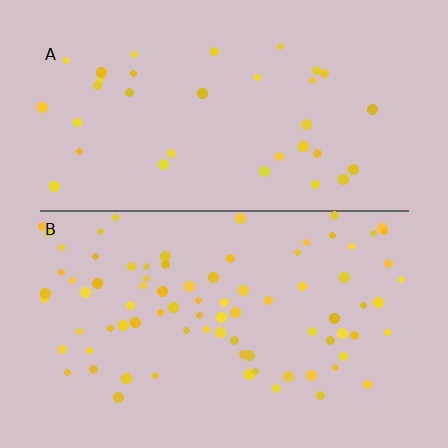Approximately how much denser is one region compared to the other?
Approximately 2.3× — region B over region A.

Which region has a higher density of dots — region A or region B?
B (the bottom).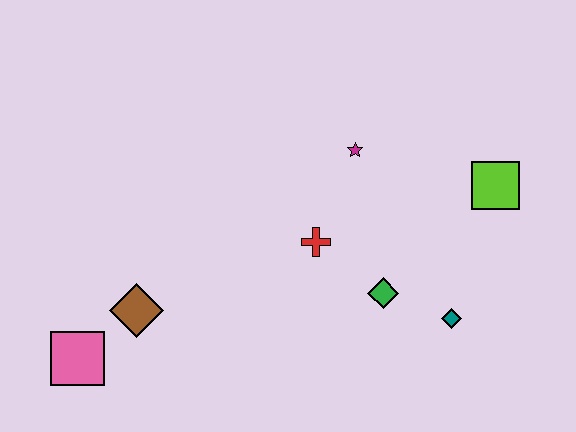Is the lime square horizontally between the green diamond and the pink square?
No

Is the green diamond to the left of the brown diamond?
No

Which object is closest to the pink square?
The brown diamond is closest to the pink square.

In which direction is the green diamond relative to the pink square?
The green diamond is to the right of the pink square.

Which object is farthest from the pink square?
The lime square is farthest from the pink square.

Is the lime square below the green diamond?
No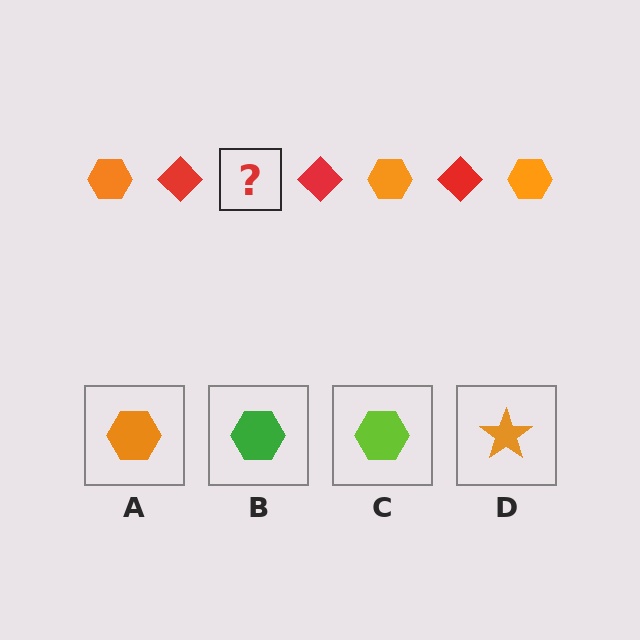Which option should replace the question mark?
Option A.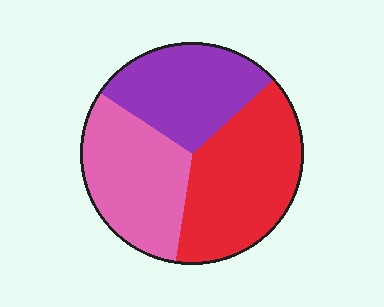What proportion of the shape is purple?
Purple covers about 30% of the shape.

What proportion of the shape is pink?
Pink takes up about one third (1/3) of the shape.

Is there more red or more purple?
Red.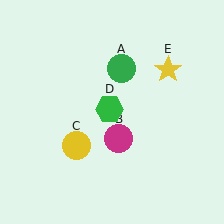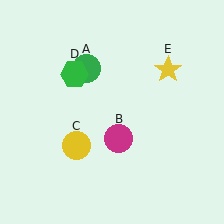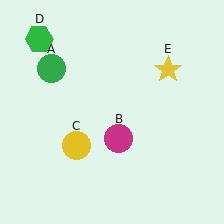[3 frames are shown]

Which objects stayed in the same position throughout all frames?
Magenta circle (object B) and yellow circle (object C) and yellow star (object E) remained stationary.